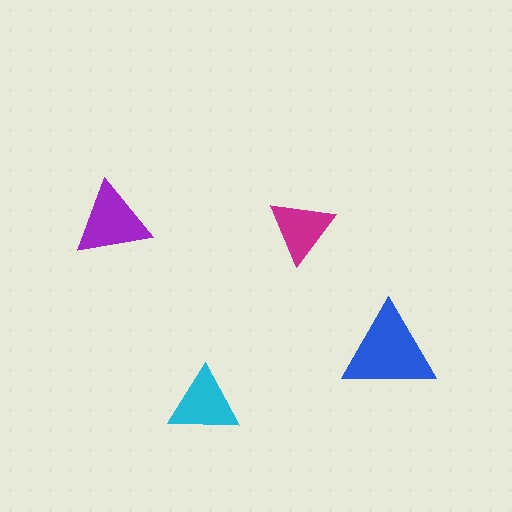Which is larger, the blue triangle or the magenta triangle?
The blue one.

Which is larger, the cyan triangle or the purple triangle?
The purple one.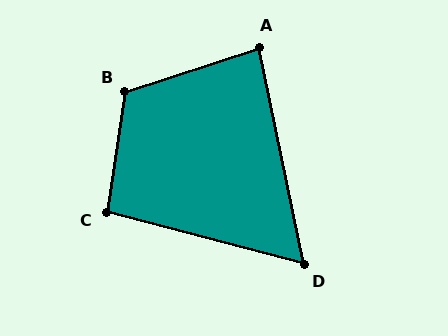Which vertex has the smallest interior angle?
D, at approximately 64 degrees.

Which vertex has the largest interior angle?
B, at approximately 116 degrees.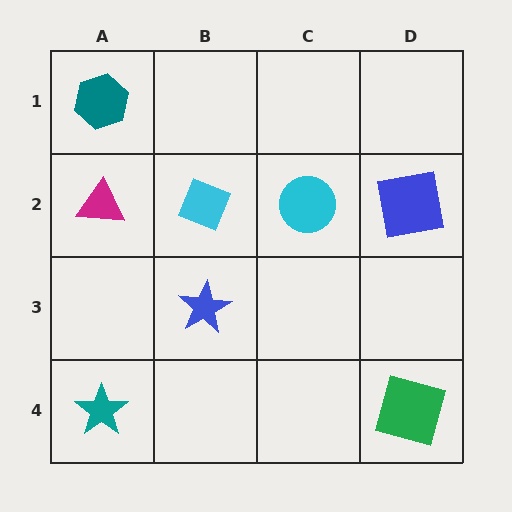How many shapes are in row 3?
1 shape.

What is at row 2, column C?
A cyan circle.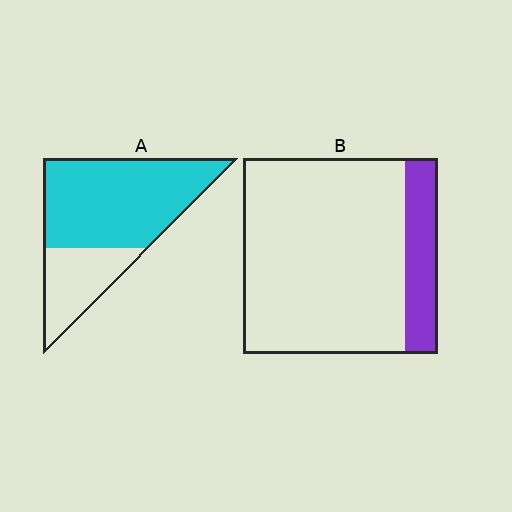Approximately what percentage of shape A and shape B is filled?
A is approximately 70% and B is approximately 15%.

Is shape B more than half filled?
No.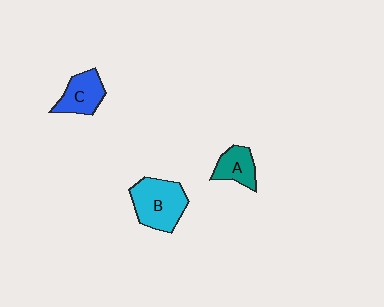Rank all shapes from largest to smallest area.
From largest to smallest: B (cyan), C (blue), A (teal).